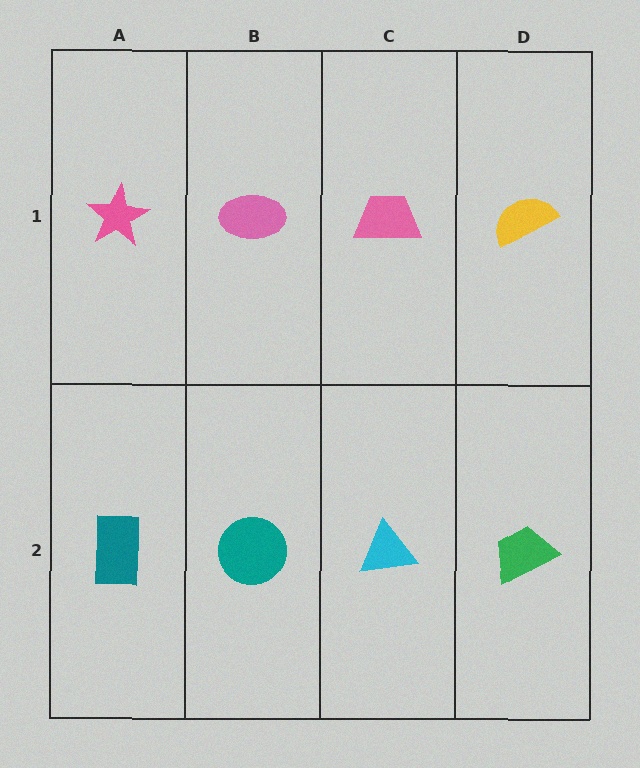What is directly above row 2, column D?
A yellow semicircle.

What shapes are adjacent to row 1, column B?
A teal circle (row 2, column B), a pink star (row 1, column A), a pink trapezoid (row 1, column C).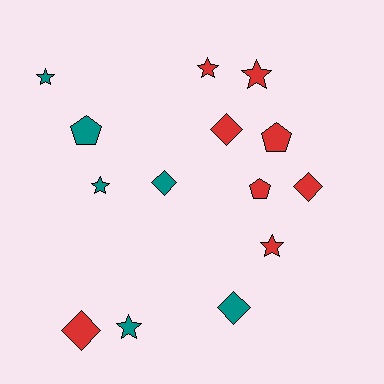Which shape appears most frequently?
Star, with 6 objects.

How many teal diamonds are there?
There are 2 teal diamonds.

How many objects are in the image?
There are 14 objects.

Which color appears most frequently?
Red, with 8 objects.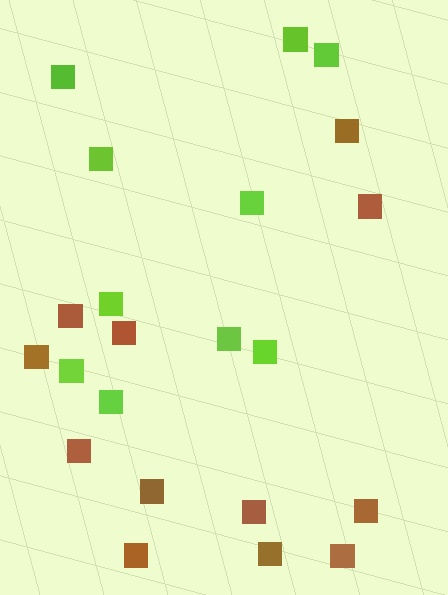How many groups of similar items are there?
There are 2 groups: one group of brown squares (12) and one group of lime squares (10).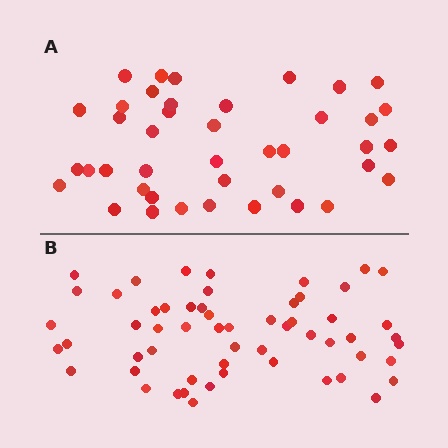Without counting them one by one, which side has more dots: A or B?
Region B (the bottom region) has more dots.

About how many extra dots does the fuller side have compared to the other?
Region B has approximately 15 more dots than region A.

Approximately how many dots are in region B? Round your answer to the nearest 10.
About 60 dots. (The exact count is 57, which rounds to 60.)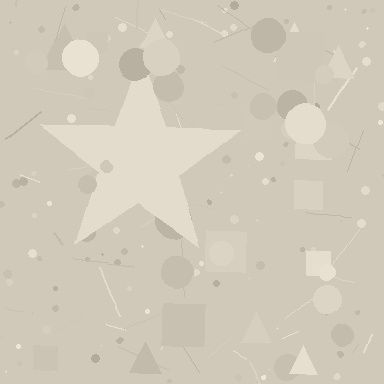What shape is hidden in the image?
A star is hidden in the image.